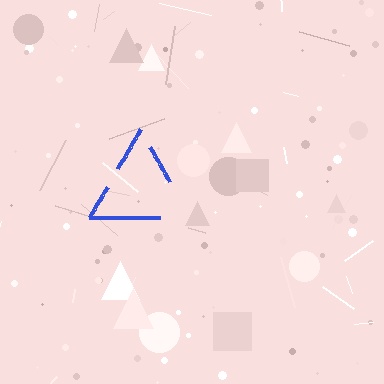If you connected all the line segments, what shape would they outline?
They would outline a triangle.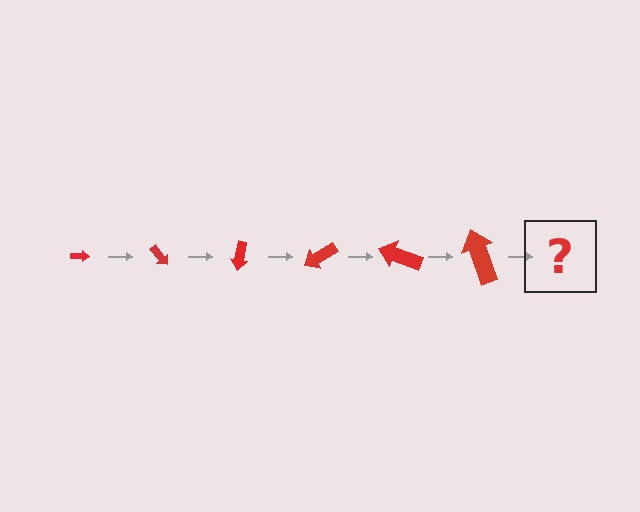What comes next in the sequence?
The next element should be an arrow, larger than the previous one and rotated 300 degrees from the start.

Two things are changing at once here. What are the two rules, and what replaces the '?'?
The two rules are that the arrow grows larger each step and it rotates 50 degrees each step. The '?' should be an arrow, larger than the previous one and rotated 300 degrees from the start.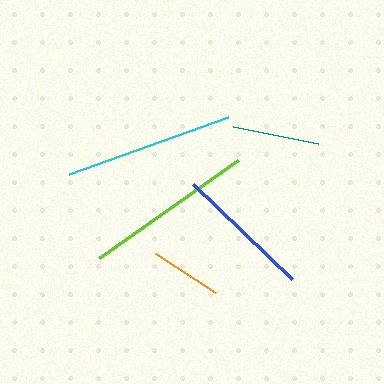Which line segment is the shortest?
The orange line is the shortest at approximately 72 pixels.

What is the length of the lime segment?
The lime segment is approximately 170 pixels long.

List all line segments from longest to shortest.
From longest to shortest: lime, cyan, blue, teal, orange.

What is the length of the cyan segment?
The cyan segment is approximately 169 pixels long.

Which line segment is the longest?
The lime line is the longest at approximately 170 pixels.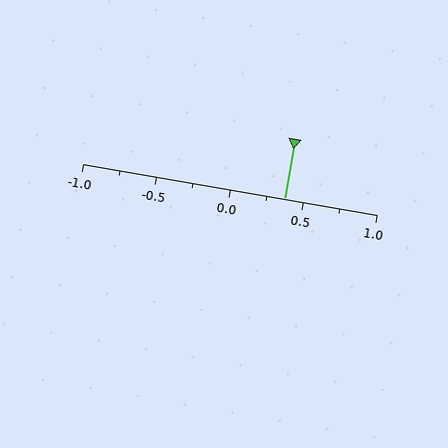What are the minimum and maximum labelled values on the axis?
The axis runs from -1.0 to 1.0.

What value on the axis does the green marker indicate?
The marker indicates approximately 0.38.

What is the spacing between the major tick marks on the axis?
The major ticks are spaced 0.5 apart.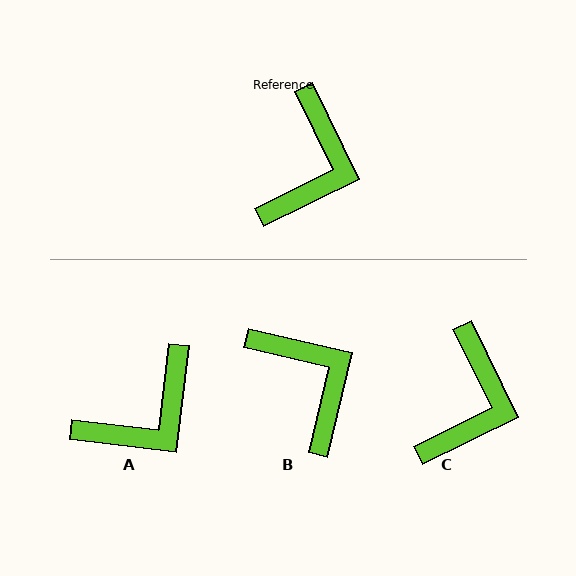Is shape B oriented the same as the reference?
No, it is off by about 51 degrees.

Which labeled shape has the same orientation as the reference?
C.